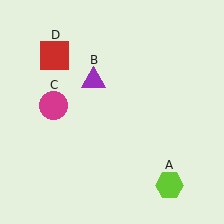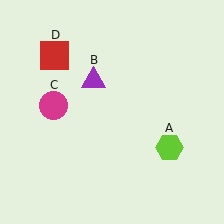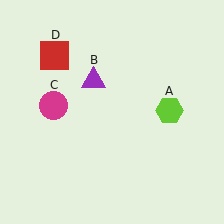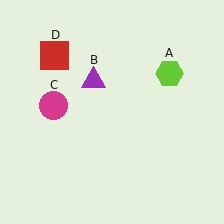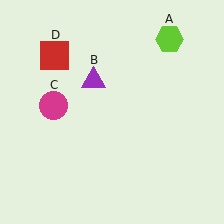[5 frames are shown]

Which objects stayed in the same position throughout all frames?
Purple triangle (object B) and magenta circle (object C) and red square (object D) remained stationary.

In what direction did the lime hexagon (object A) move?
The lime hexagon (object A) moved up.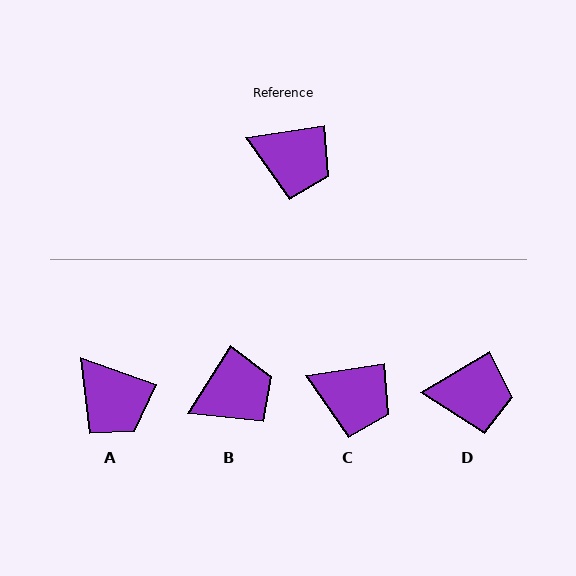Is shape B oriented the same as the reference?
No, it is off by about 49 degrees.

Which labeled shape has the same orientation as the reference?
C.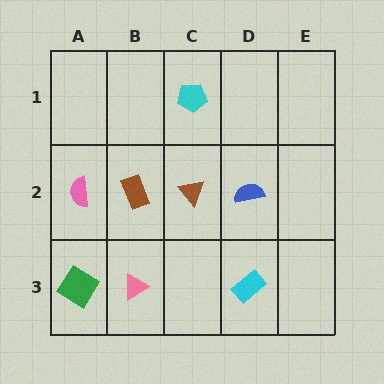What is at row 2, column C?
A brown triangle.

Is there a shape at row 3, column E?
No, that cell is empty.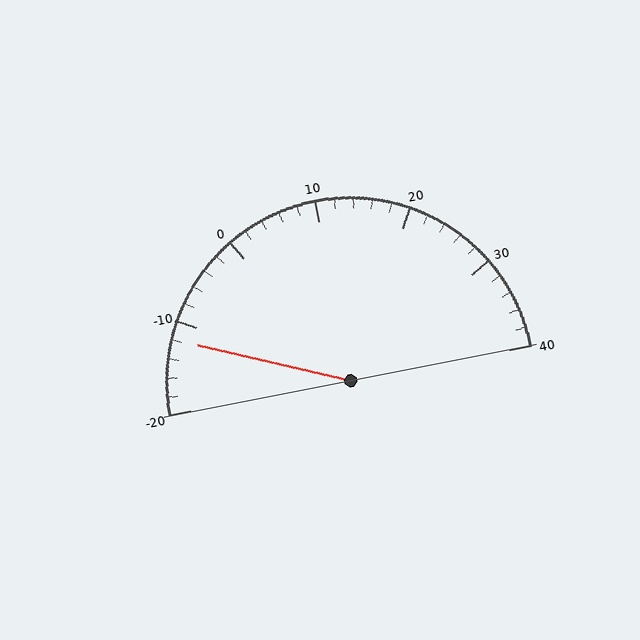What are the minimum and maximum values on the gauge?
The gauge ranges from -20 to 40.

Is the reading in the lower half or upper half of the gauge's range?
The reading is in the lower half of the range (-20 to 40).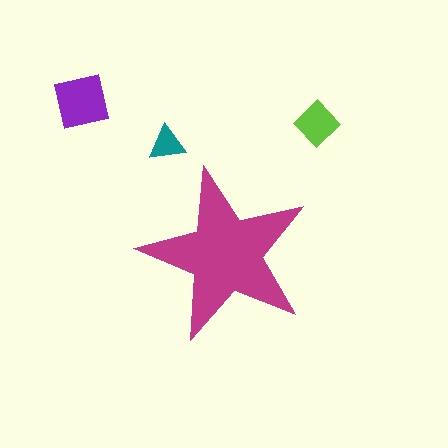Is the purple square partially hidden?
No, the purple square is fully visible.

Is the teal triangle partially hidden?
No, the teal triangle is fully visible.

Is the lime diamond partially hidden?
No, the lime diamond is fully visible.